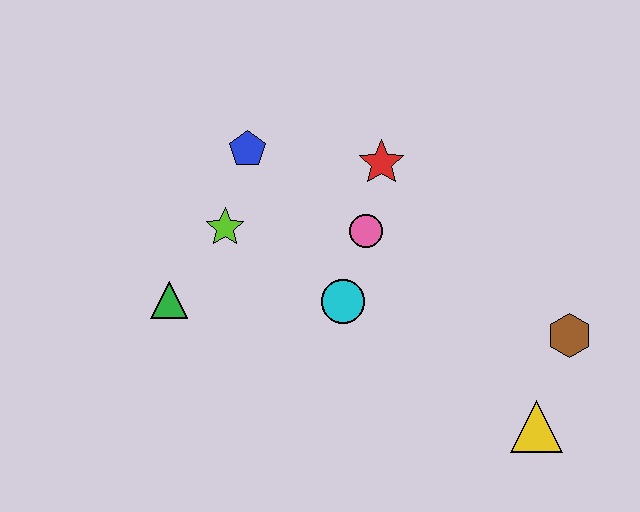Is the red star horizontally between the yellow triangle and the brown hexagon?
No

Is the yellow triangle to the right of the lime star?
Yes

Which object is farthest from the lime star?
The yellow triangle is farthest from the lime star.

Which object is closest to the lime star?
The blue pentagon is closest to the lime star.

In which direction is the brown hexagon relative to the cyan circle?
The brown hexagon is to the right of the cyan circle.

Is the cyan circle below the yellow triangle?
No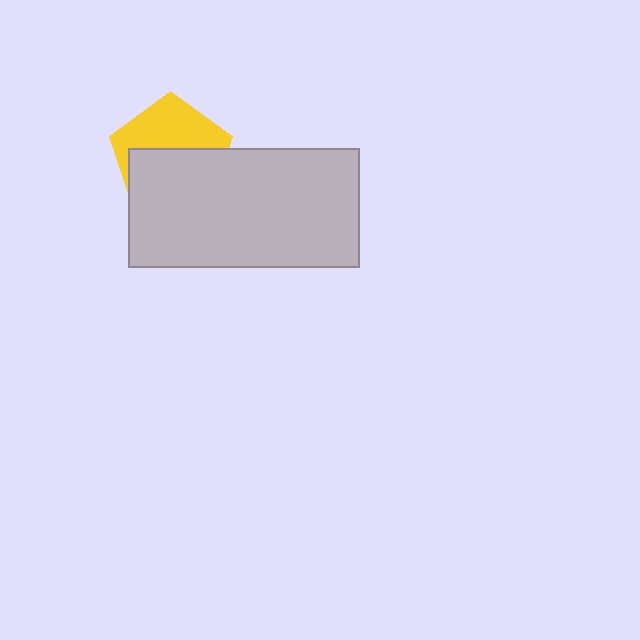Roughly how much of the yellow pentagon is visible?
A small part of it is visible (roughly 44%).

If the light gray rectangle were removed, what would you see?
You would see the complete yellow pentagon.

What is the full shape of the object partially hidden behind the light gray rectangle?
The partially hidden object is a yellow pentagon.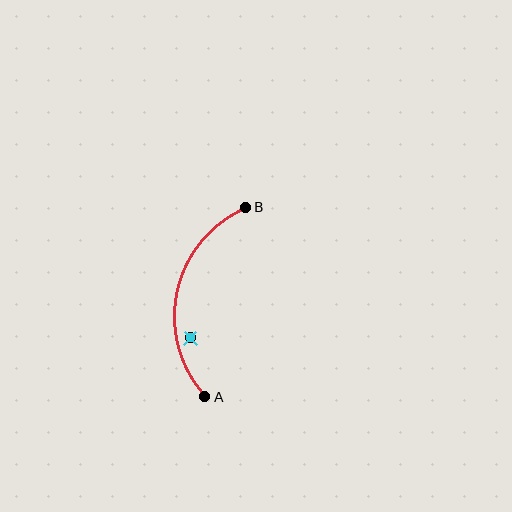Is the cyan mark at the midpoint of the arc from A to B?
No — the cyan mark does not lie on the arc at all. It sits slightly inside the curve.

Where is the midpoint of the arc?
The arc midpoint is the point on the curve farthest from the straight line joining A and B. It sits to the left of that line.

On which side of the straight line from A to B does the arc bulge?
The arc bulges to the left of the straight line connecting A and B.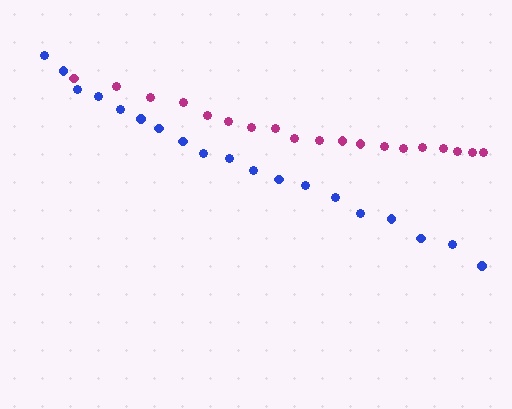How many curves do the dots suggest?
There are 2 distinct paths.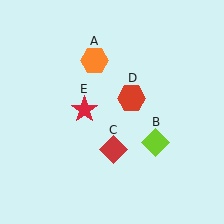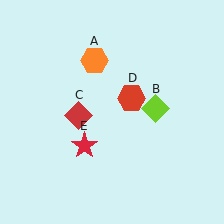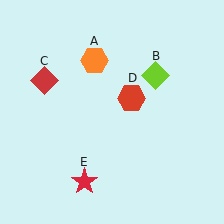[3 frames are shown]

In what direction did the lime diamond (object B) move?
The lime diamond (object B) moved up.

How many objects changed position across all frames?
3 objects changed position: lime diamond (object B), red diamond (object C), red star (object E).